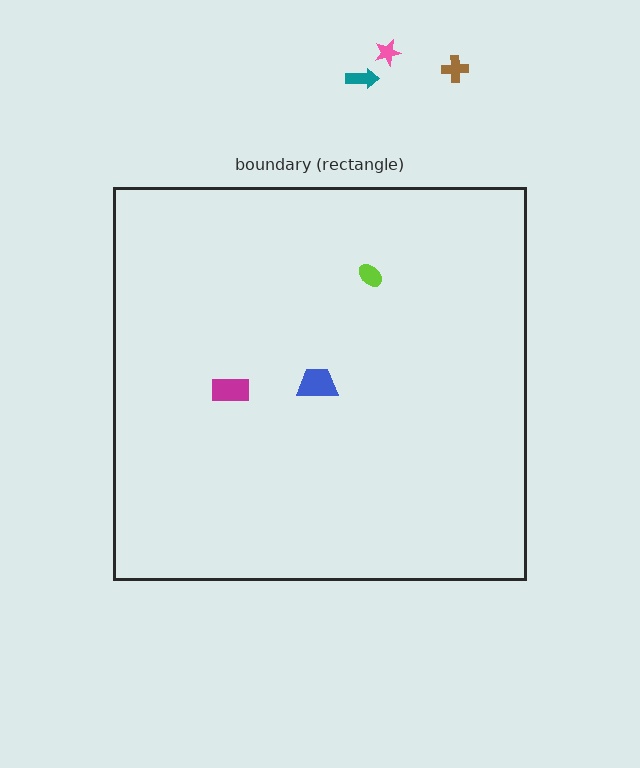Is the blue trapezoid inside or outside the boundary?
Inside.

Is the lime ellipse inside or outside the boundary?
Inside.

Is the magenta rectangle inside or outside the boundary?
Inside.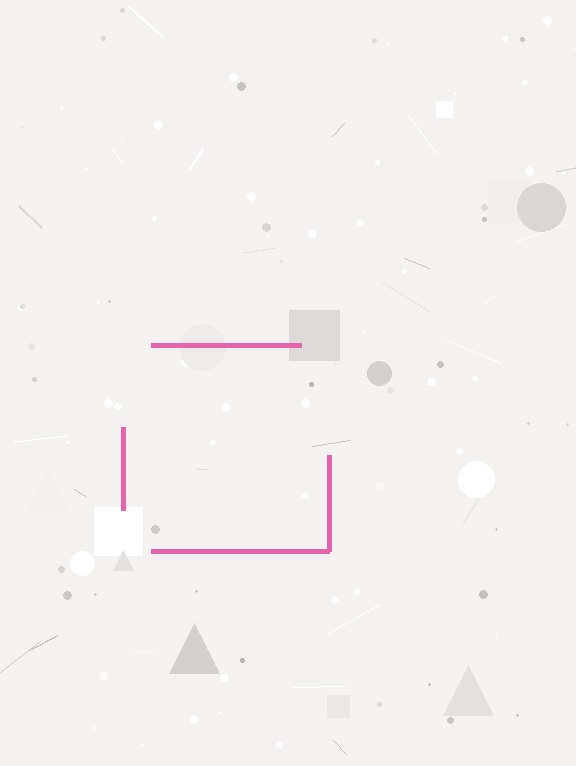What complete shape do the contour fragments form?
The contour fragments form a square.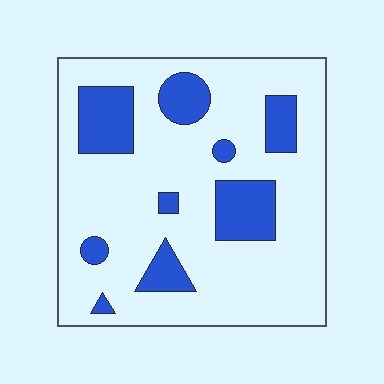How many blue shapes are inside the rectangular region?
9.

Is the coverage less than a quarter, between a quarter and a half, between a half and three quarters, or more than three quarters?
Less than a quarter.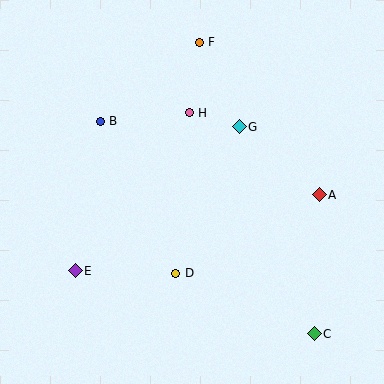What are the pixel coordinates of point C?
Point C is at (314, 334).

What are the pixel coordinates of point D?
Point D is at (176, 273).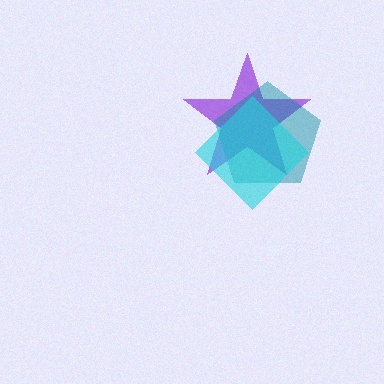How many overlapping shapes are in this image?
There are 3 overlapping shapes in the image.